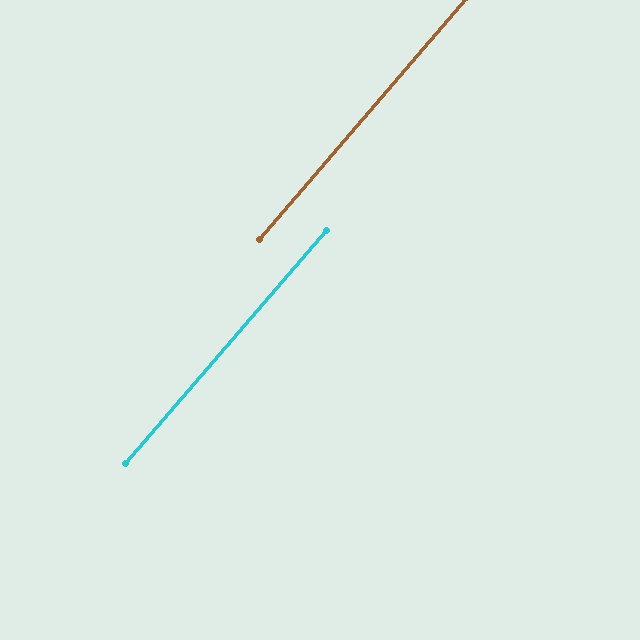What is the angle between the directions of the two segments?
Approximately 0 degrees.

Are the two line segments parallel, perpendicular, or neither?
Parallel — their directions differ by only 0.3°.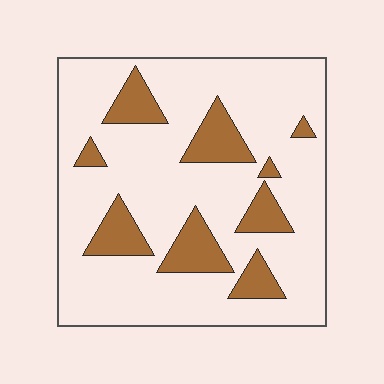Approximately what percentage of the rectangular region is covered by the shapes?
Approximately 20%.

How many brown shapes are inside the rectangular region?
9.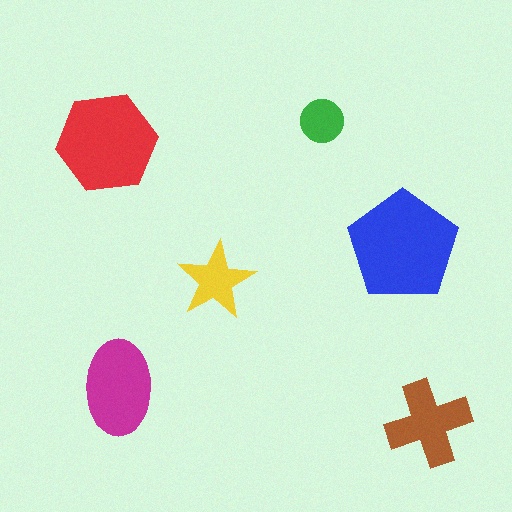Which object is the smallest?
The green circle.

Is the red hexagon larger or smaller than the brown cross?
Larger.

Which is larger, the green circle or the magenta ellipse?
The magenta ellipse.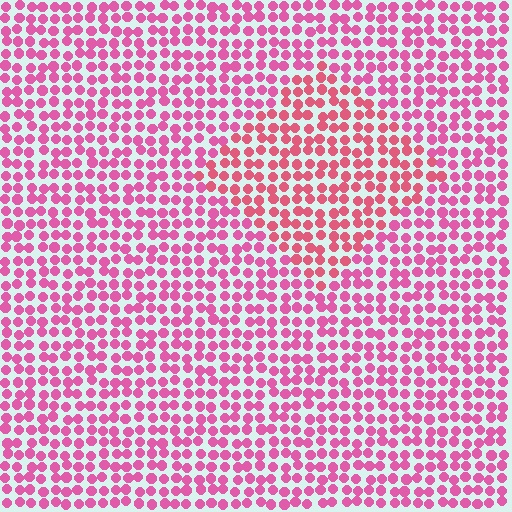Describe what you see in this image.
The image is filled with small pink elements in a uniform arrangement. A diamond-shaped region is visible where the elements are tinted to a slightly different hue, forming a subtle color boundary.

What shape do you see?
I see a diamond.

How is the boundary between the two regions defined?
The boundary is defined purely by a slight shift in hue (about 20 degrees). Spacing, size, and orientation are identical on both sides.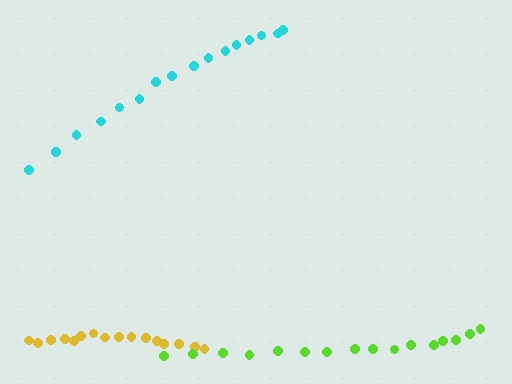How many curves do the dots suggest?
There are 3 distinct paths.